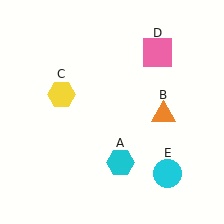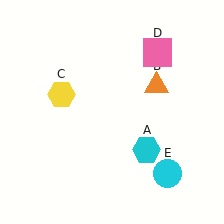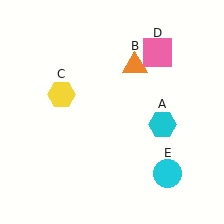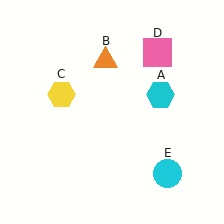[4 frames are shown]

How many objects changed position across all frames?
2 objects changed position: cyan hexagon (object A), orange triangle (object B).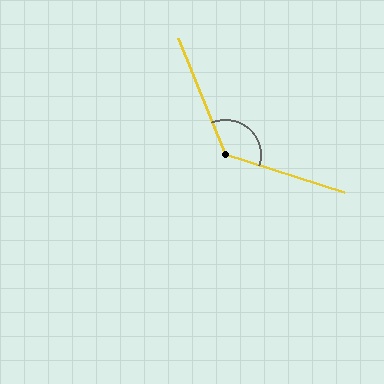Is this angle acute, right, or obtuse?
It is obtuse.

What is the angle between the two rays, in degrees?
Approximately 130 degrees.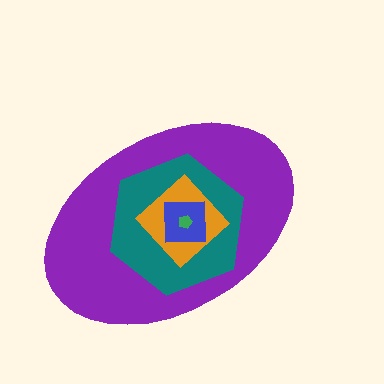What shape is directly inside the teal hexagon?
The orange diamond.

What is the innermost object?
The green pentagon.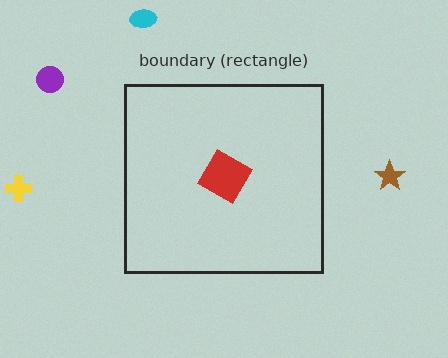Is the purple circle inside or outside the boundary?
Outside.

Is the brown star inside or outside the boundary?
Outside.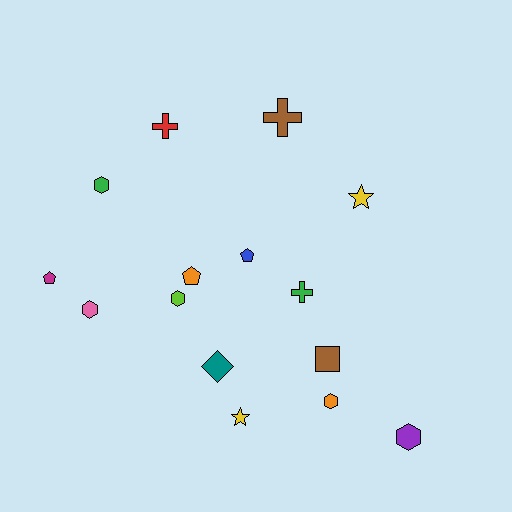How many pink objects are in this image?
There is 1 pink object.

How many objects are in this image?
There are 15 objects.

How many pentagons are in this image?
There are 3 pentagons.